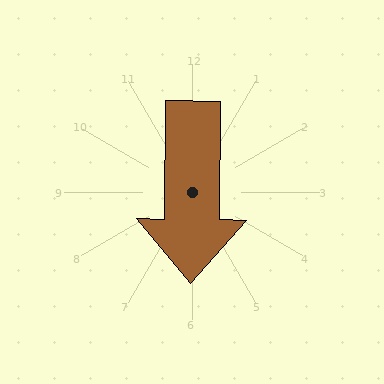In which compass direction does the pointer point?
South.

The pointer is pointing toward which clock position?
Roughly 6 o'clock.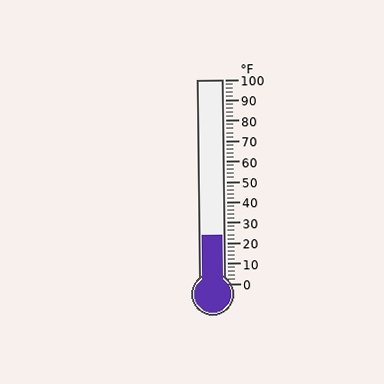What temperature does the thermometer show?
The thermometer shows approximately 24°F.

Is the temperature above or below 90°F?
The temperature is below 90°F.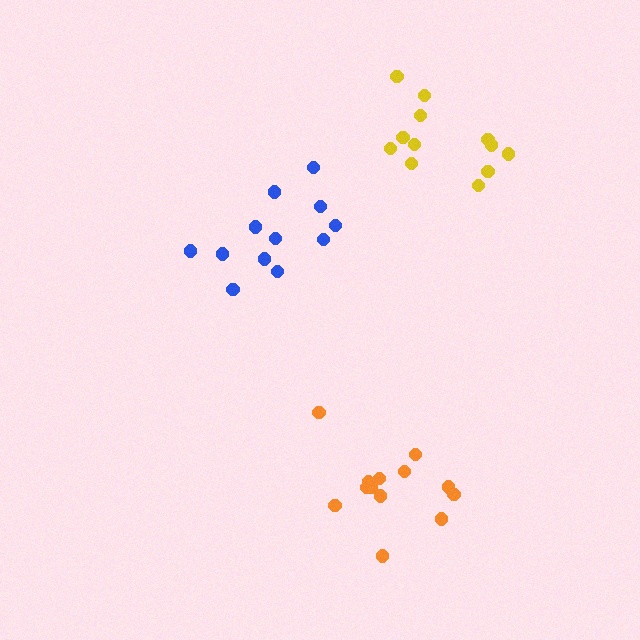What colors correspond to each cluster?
The clusters are colored: blue, orange, yellow.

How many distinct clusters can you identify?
There are 3 distinct clusters.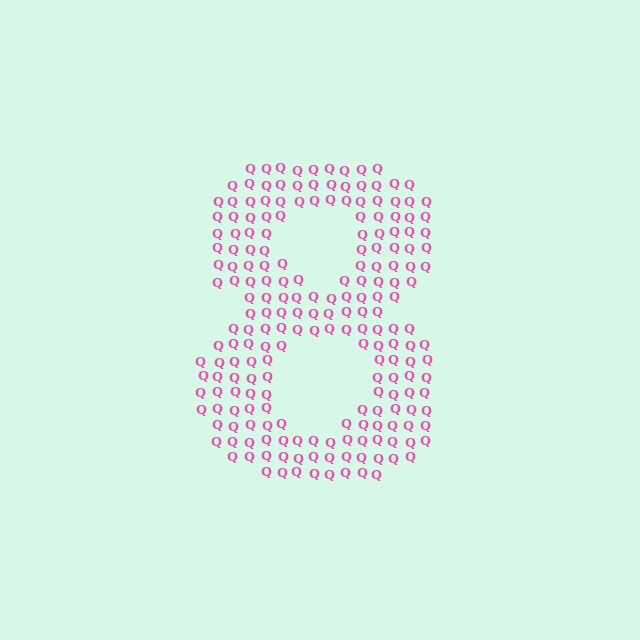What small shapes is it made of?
It is made of small letter Q's.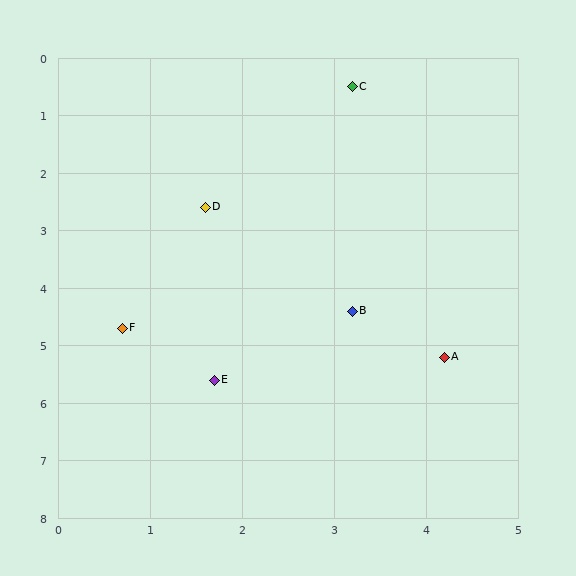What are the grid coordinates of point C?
Point C is at approximately (3.2, 0.5).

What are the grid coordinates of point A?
Point A is at approximately (4.2, 5.2).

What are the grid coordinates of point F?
Point F is at approximately (0.7, 4.7).